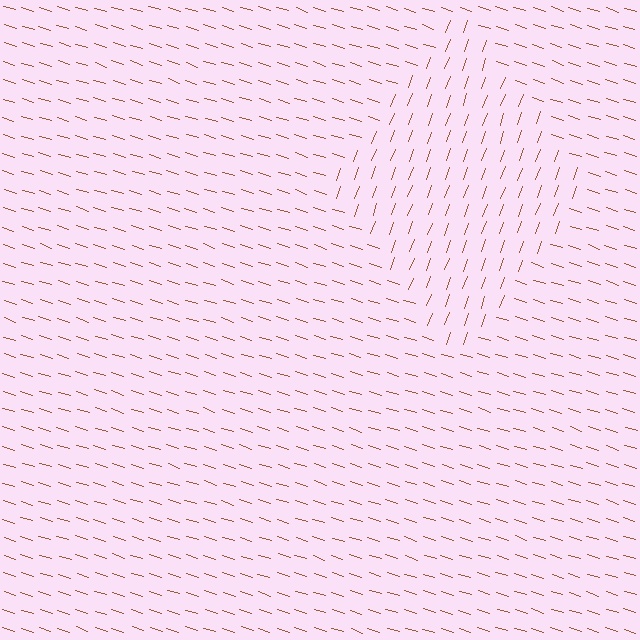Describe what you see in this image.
The image is filled with small brown line segments. A diamond region in the image has lines oriented differently from the surrounding lines, creating a visible texture boundary.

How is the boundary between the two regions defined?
The boundary is defined purely by a change in line orientation (approximately 87 degrees difference). All lines are the same color and thickness.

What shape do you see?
I see a diamond.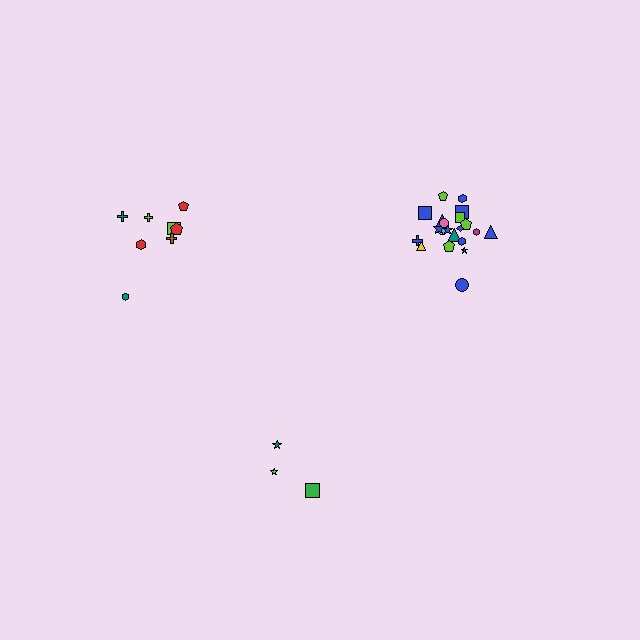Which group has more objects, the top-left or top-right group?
The top-right group.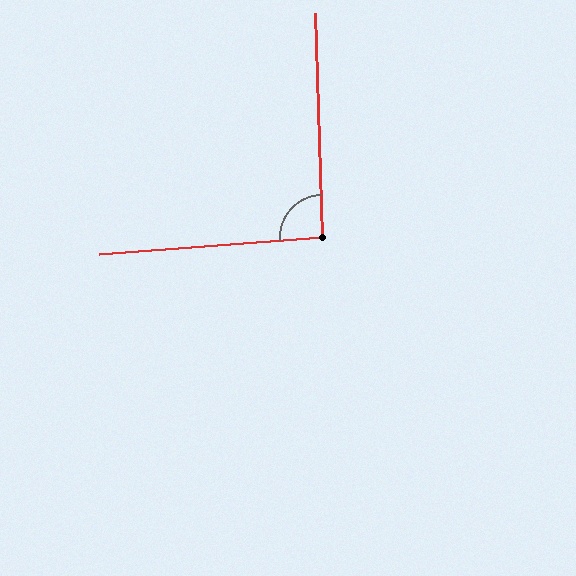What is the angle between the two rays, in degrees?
Approximately 92 degrees.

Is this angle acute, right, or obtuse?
It is approximately a right angle.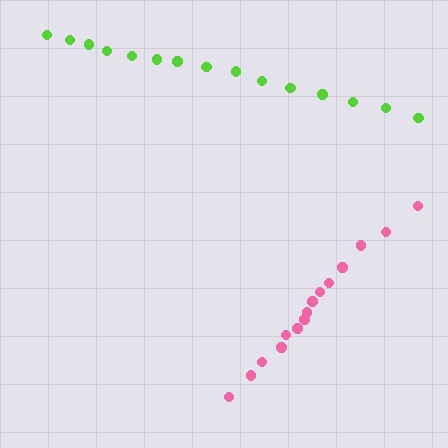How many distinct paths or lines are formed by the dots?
There are 2 distinct paths.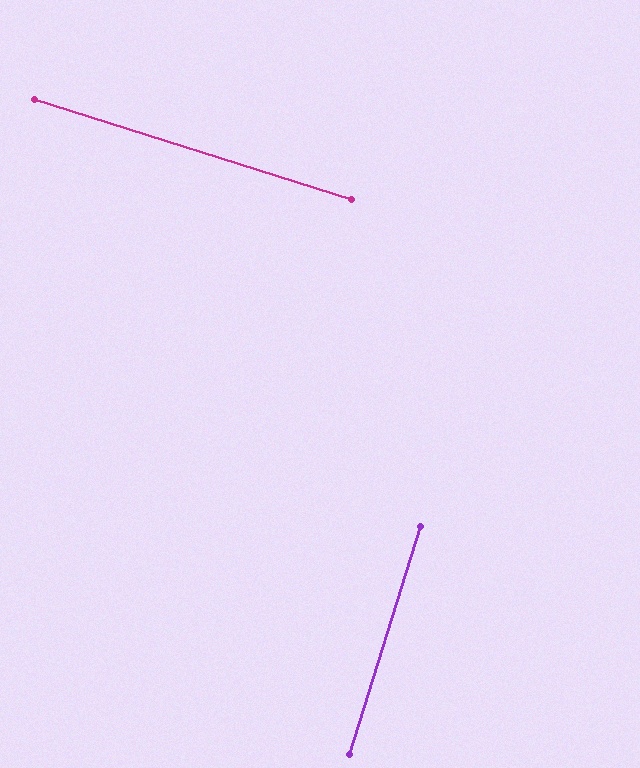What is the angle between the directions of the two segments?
Approximately 90 degrees.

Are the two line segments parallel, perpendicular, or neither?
Perpendicular — they meet at approximately 90°.